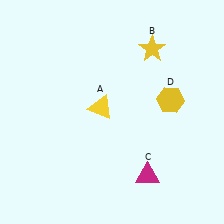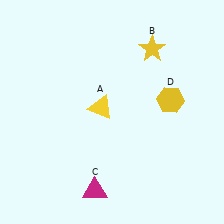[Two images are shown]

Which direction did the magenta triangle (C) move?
The magenta triangle (C) moved left.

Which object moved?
The magenta triangle (C) moved left.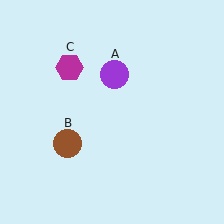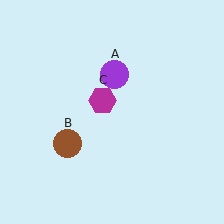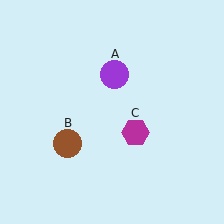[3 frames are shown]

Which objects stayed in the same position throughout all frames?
Purple circle (object A) and brown circle (object B) remained stationary.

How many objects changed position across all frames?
1 object changed position: magenta hexagon (object C).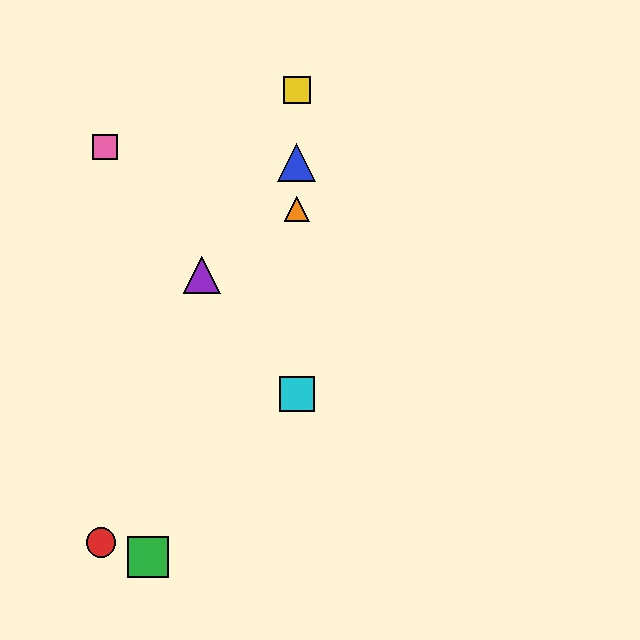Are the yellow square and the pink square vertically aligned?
No, the yellow square is at x≈297 and the pink square is at x≈105.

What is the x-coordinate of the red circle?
The red circle is at x≈101.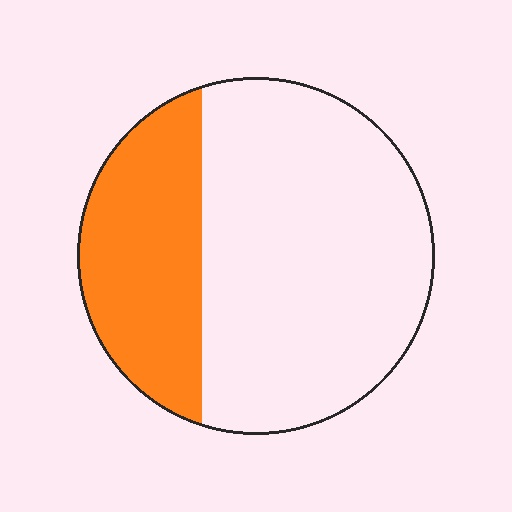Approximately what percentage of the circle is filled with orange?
Approximately 30%.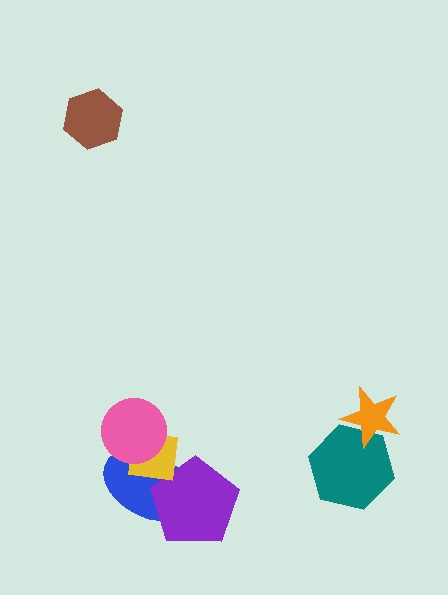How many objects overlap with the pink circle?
2 objects overlap with the pink circle.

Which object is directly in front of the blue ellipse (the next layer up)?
The purple pentagon is directly in front of the blue ellipse.